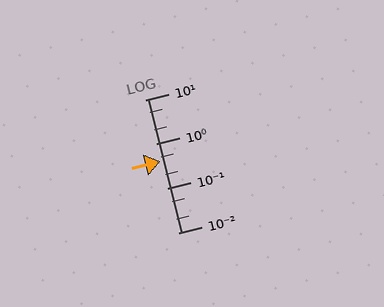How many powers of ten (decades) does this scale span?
The scale spans 3 decades, from 0.01 to 10.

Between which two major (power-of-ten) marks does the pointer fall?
The pointer is between 0.1 and 1.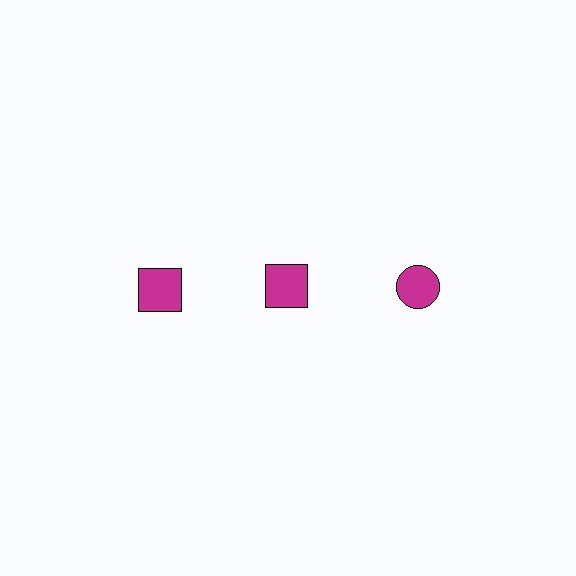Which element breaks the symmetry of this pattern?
The magenta circle in the top row, center column breaks the symmetry. All other shapes are magenta squares.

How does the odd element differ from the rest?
It has a different shape: circle instead of square.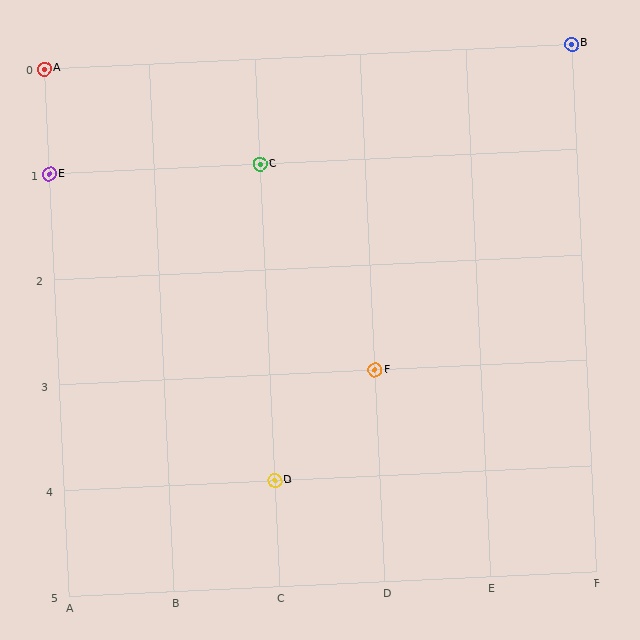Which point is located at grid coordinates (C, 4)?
Point D is at (C, 4).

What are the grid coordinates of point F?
Point F is at grid coordinates (D, 3).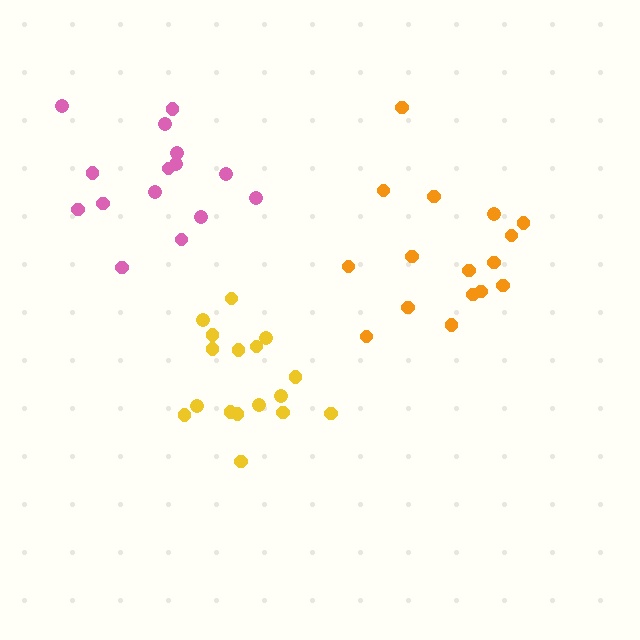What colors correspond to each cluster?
The clusters are colored: pink, yellow, orange.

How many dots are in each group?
Group 1: 15 dots, Group 2: 17 dots, Group 3: 16 dots (48 total).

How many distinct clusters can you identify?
There are 3 distinct clusters.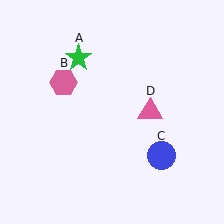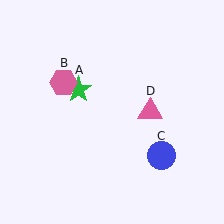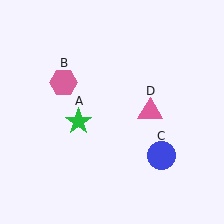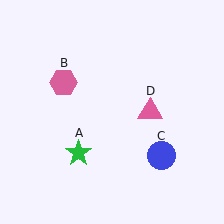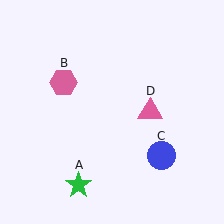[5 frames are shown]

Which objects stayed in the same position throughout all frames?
Pink hexagon (object B) and blue circle (object C) and pink triangle (object D) remained stationary.